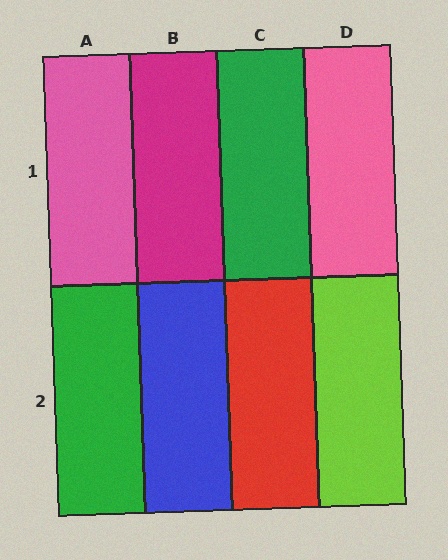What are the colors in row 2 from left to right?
Green, blue, red, lime.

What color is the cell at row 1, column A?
Pink.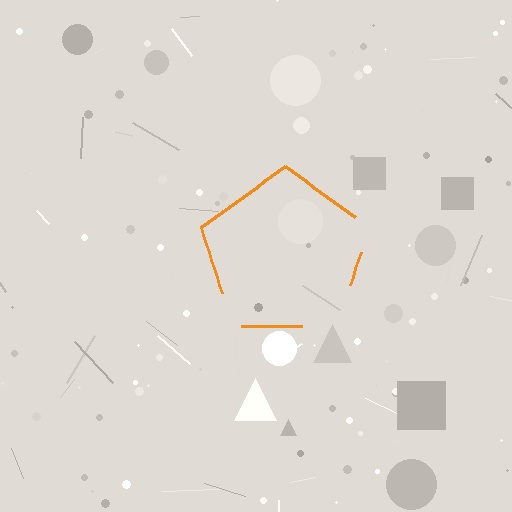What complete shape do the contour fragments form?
The contour fragments form a pentagon.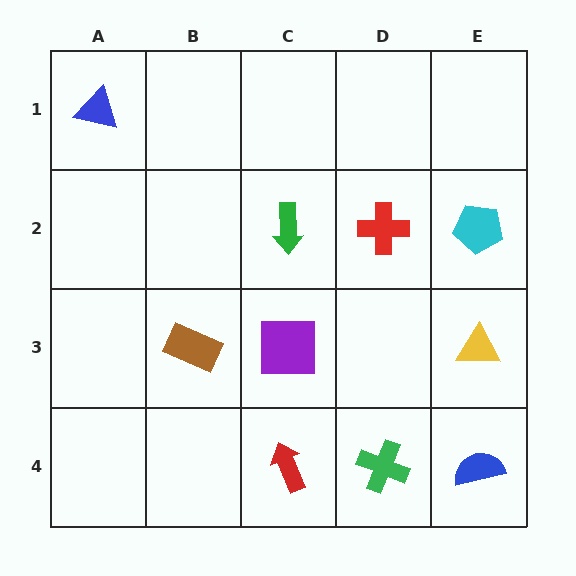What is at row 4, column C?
A red arrow.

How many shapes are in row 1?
1 shape.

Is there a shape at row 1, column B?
No, that cell is empty.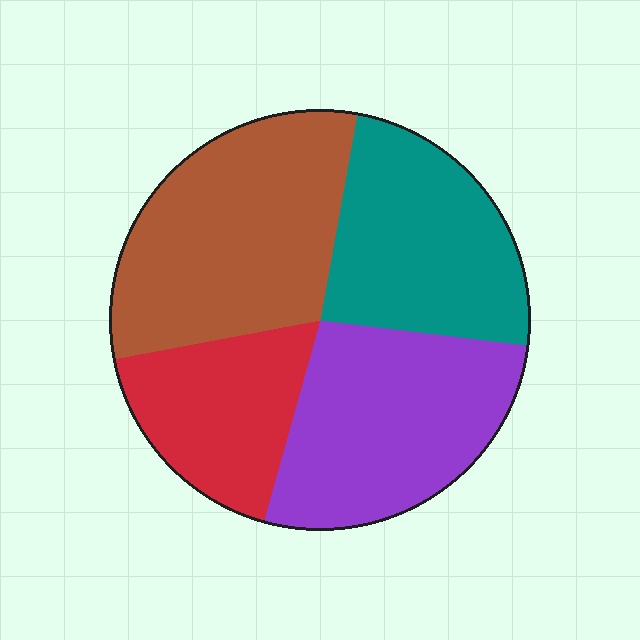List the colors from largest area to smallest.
From largest to smallest: brown, purple, teal, red.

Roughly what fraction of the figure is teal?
Teal covers about 25% of the figure.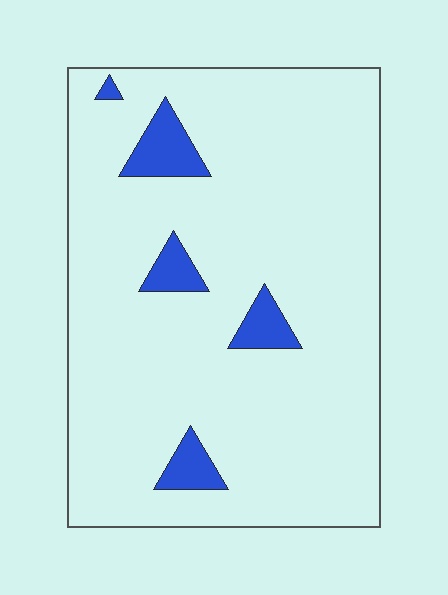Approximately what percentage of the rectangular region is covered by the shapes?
Approximately 10%.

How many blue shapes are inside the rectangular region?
5.